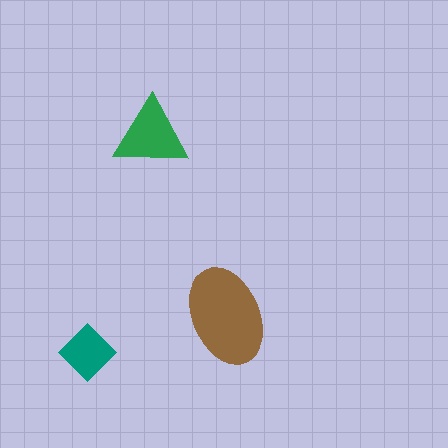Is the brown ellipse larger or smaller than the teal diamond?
Larger.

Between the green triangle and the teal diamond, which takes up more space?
The green triangle.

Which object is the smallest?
The teal diamond.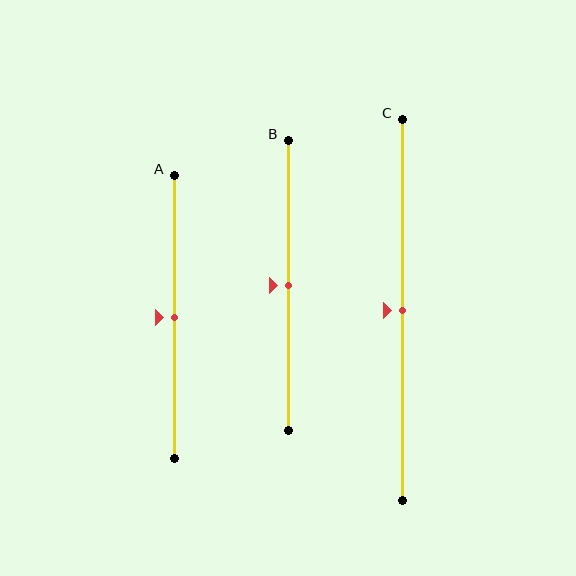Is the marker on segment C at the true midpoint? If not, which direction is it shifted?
Yes, the marker on segment C is at the true midpoint.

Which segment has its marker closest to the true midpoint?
Segment A has its marker closest to the true midpoint.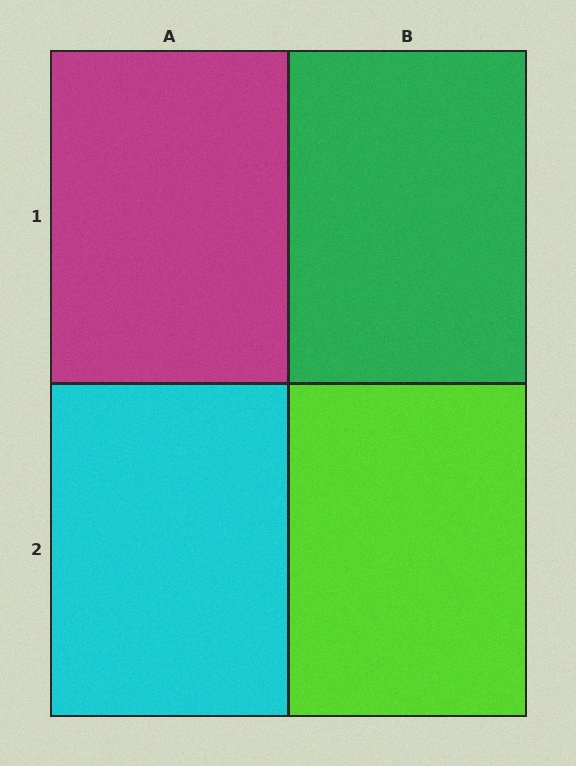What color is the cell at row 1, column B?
Green.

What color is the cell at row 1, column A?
Magenta.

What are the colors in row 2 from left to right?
Cyan, lime.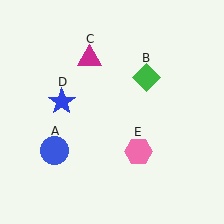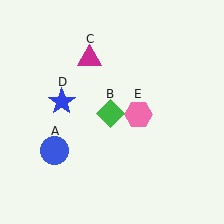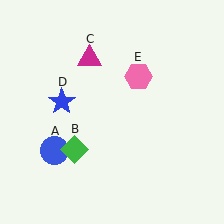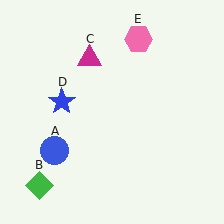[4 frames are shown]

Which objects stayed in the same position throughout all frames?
Blue circle (object A) and magenta triangle (object C) and blue star (object D) remained stationary.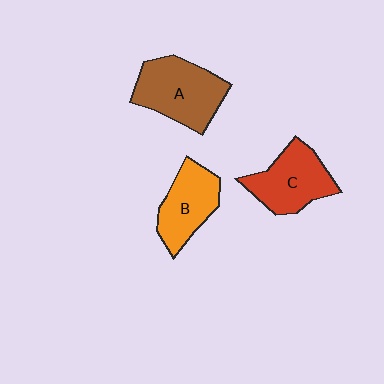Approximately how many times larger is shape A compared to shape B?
Approximately 1.3 times.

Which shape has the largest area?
Shape A (brown).